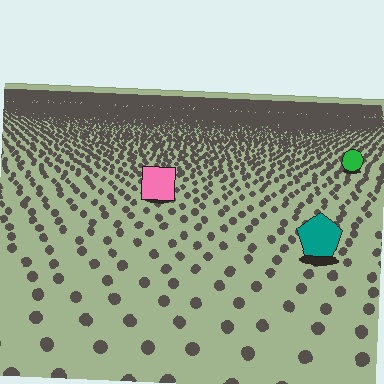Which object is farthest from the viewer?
The green circle is farthest from the viewer. It appears smaller and the ground texture around it is denser.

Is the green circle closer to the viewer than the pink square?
No. The pink square is closer — you can tell from the texture gradient: the ground texture is coarser near it.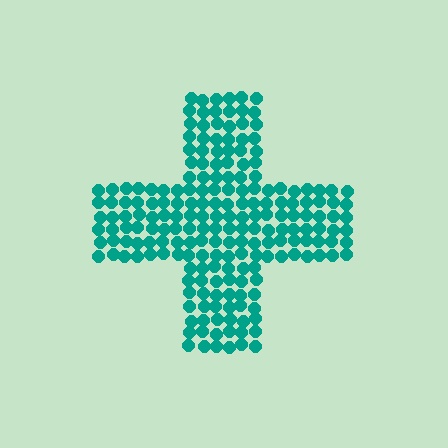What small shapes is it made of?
It is made of small circles.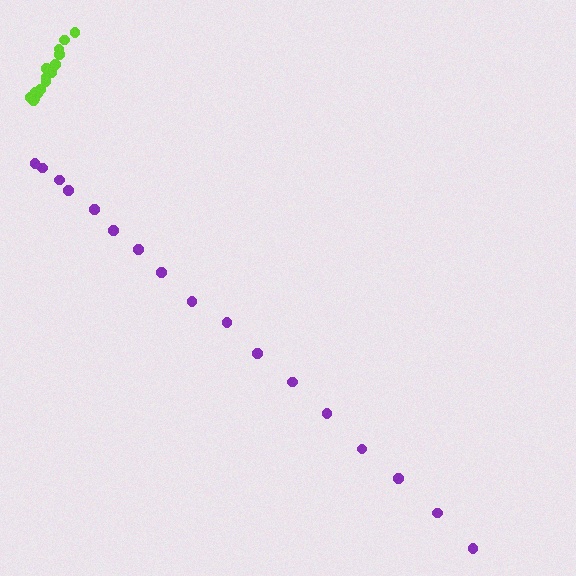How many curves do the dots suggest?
There are 2 distinct paths.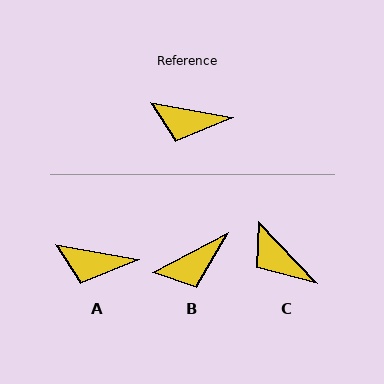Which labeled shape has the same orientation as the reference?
A.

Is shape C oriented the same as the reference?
No, it is off by about 36 degrees.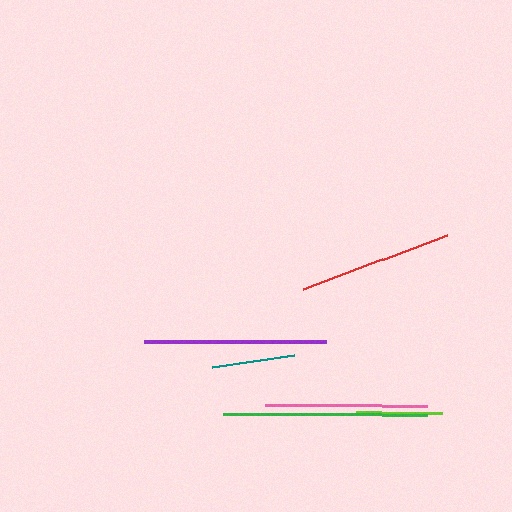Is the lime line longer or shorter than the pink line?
The pink line is longer than the lime line.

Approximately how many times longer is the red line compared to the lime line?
The red line is approximately 1.8 times the length of the lime line.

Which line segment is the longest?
The green line is the longest at approximately 204 pixels.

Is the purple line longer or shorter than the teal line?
The purple line is longer than the teal line.